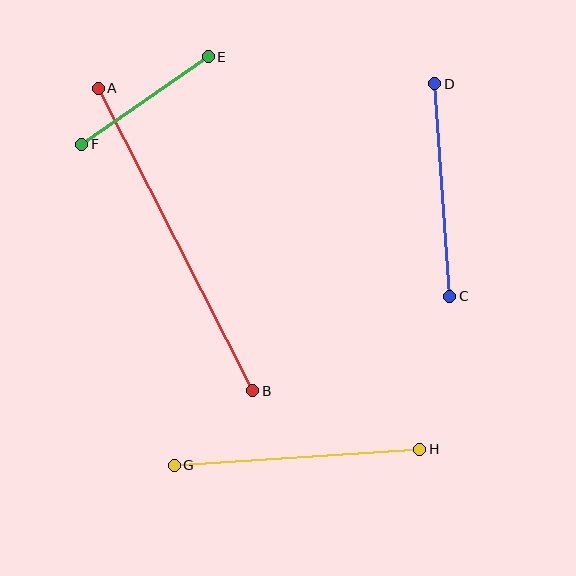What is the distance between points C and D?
The distance is approximately 213 pixels.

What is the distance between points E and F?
The distance is approximately 154 pixels.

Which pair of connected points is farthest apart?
Points A and B are farthest apart.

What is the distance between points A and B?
The distance is approximately 340 pixels.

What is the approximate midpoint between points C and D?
The midpoint is at approximately (442, 190) pixels.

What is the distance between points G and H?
The distance is approximately 246 pixels.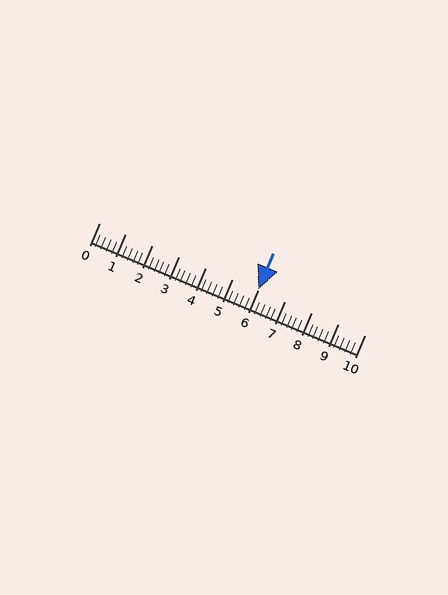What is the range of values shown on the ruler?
The ruler shows values from 0 to 10.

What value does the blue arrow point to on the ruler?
The blue arrow points to approximately 6.0.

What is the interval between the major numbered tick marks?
The major tick marks are spaced 1 units apart.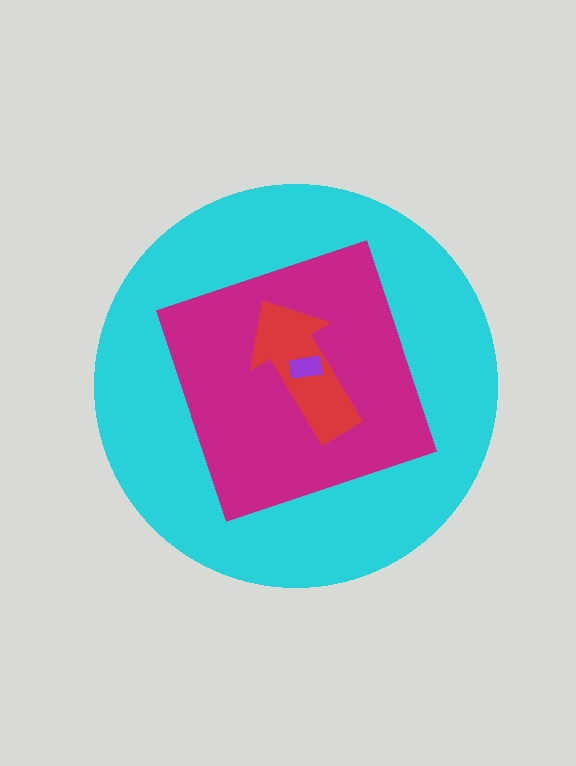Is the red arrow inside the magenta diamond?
Yes.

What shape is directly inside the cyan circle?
The magenta diamond.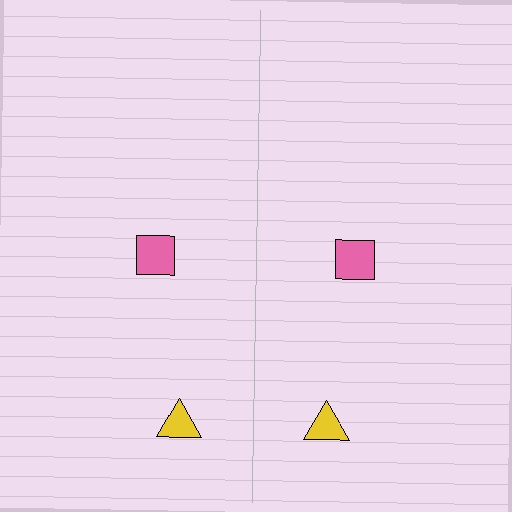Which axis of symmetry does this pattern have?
The pattern has a vertical axis of symmetry running through the center of the image.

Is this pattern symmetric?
Yes, this pattern has bilateral (reflection) symmetry.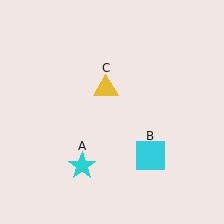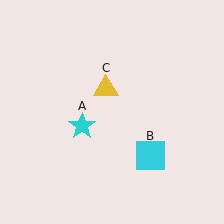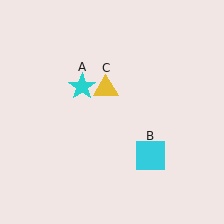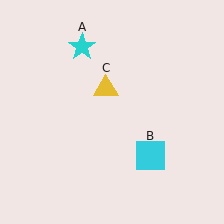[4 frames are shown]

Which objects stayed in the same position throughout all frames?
Cyan square (object B) and yellow triangle (object C) remained stationary.